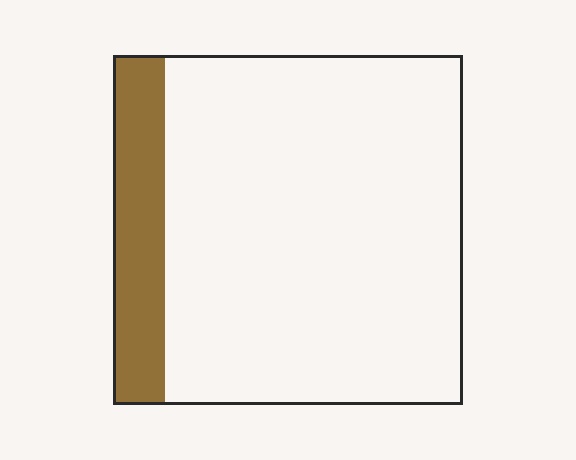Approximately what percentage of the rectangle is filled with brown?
Approximately 15%.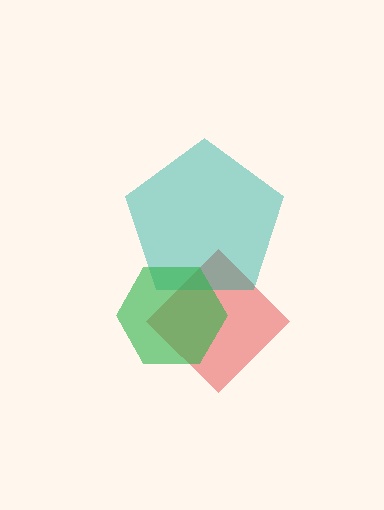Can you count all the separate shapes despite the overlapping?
Yes, there are 3 separate shapes.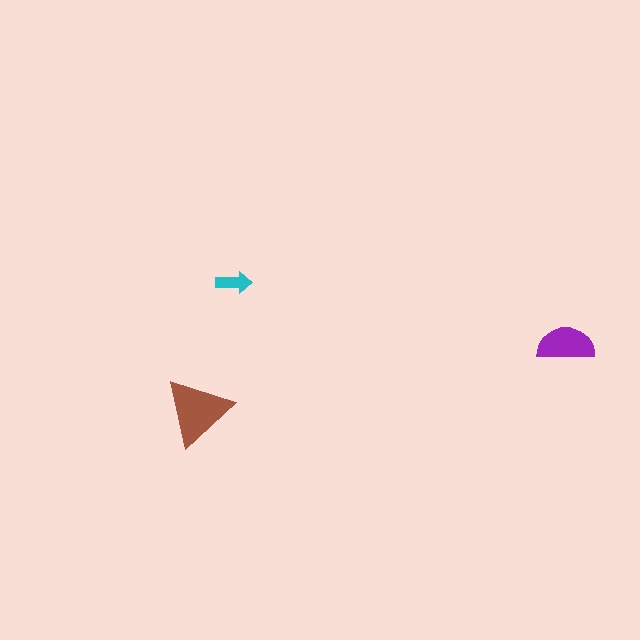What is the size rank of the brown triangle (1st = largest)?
1st.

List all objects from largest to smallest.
The brown triangle, the purple semicircle, the cyan arrow.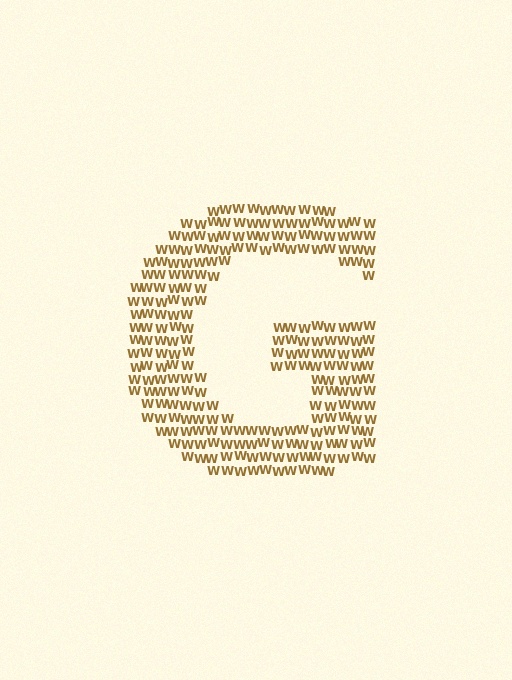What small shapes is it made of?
It is made of small letter W's.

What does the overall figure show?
The overall figure shows the letter G.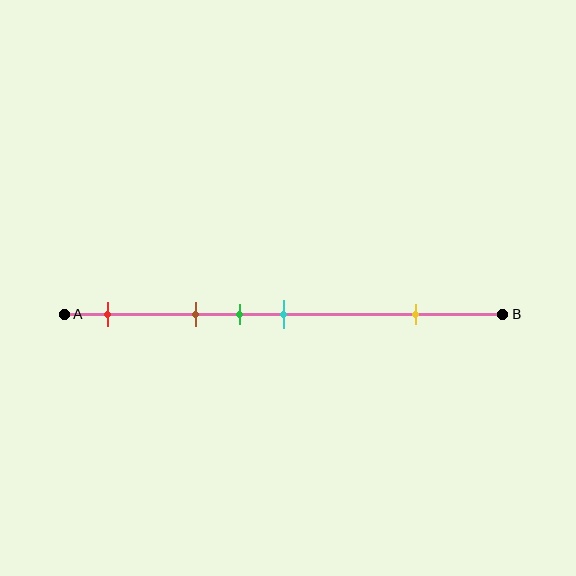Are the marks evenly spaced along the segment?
No, the marks are not evenly spaced.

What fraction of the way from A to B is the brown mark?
The brown mark is approximately 30% (0.3) of the way from A to B.